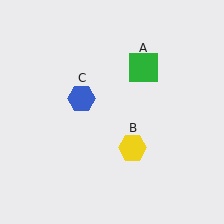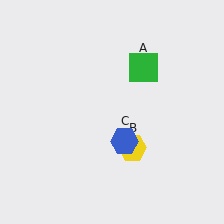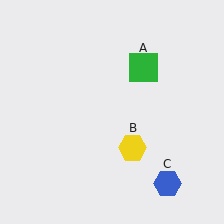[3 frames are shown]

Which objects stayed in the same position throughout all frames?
Green square (object A) and yellow hexagon (object B) remained stationary.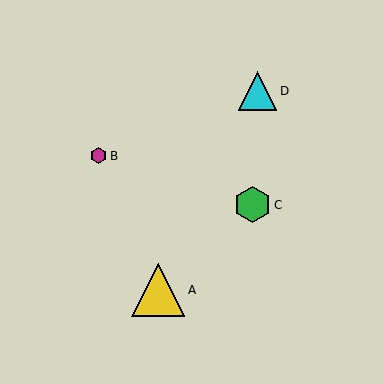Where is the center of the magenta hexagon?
The center of the magenta hexagon is at (98, 156).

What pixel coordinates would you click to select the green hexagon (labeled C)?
Click at (253, 205) to select the green hexagon C.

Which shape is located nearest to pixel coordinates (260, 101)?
The cyan triangle (labeled D) at (258, 91) is nearest to that location.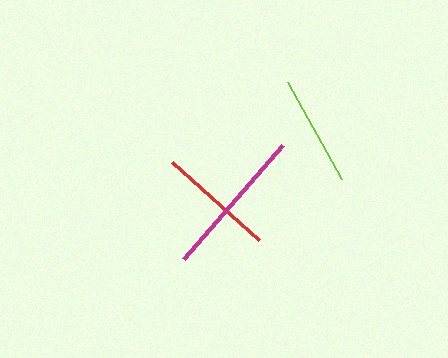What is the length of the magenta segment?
The magenta segment is approximately 152 pixels long.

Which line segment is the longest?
The magenta line is the longest at approximately 152 pixels.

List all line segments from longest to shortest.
From longest to shortest: magenta, red, lime.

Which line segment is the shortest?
The lime line is the shortest at approximately 111 pixels.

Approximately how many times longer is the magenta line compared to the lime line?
The magenta line is approximately 1.4 times the length of the lime line.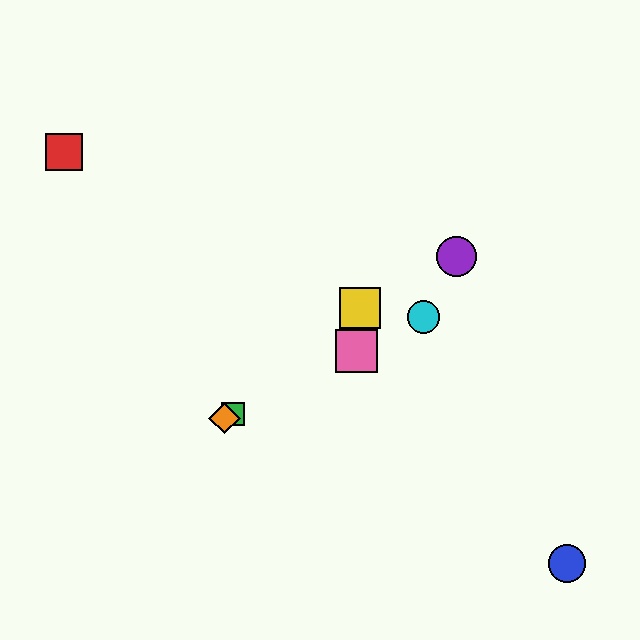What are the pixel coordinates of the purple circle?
The purple circle is at (457, 256).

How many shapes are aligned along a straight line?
4 shapes (the green square, the orange diamond, the cyan circle, the pink square) are aligned along a straight line.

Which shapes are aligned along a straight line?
The green square, the orange diamond, the cyan circle, the pink square are aligned along a straight line.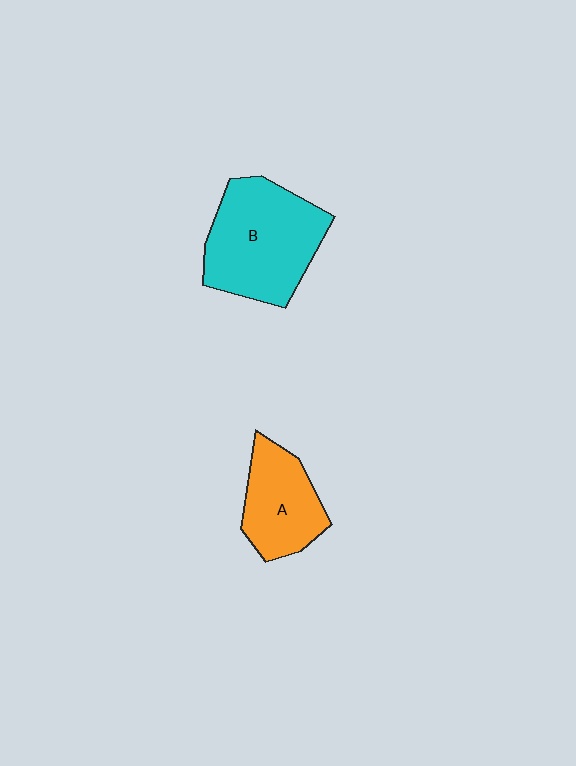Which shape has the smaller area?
Shape A (orange).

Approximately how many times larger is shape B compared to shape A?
Approximately 1.6 times.